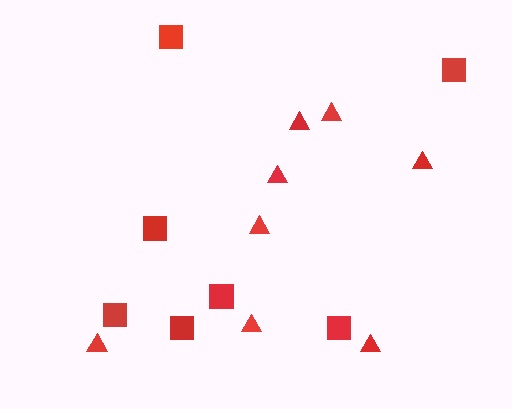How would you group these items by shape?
There are 2 groups: one group of squares (7) and one group of triangles (8).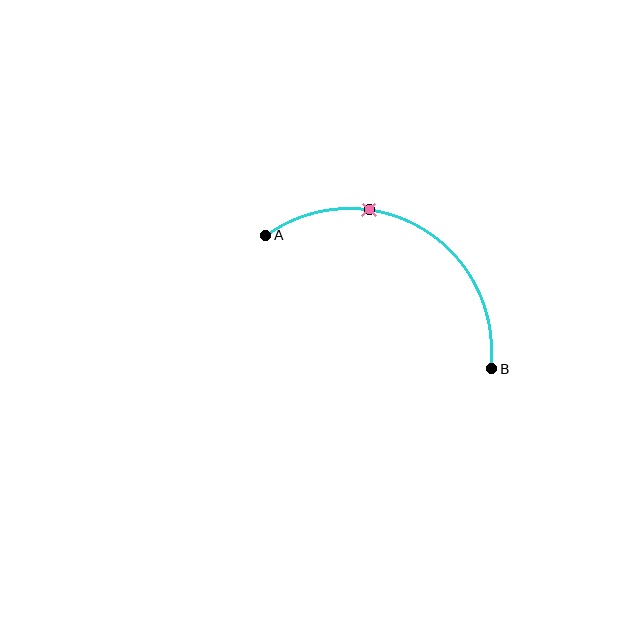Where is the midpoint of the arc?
The arc midpoint is the point on the curve farthest from the straight line joining A and B. It sits above that line.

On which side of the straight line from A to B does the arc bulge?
The arc bulges above the straight line connecting A and B.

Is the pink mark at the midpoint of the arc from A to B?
No. The pink mark lies on the arc but is closer to endpoint A. The arc midpoint would be at the point on the curve equidistant along the arc from both A and B.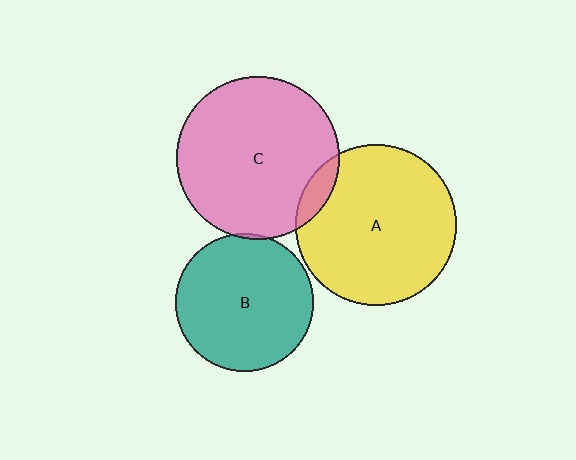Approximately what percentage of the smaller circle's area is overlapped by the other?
Approximately 10%.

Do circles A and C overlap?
Yes.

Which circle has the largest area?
Circle C (pink).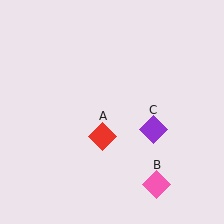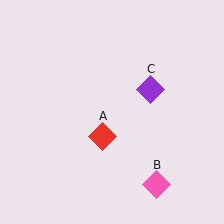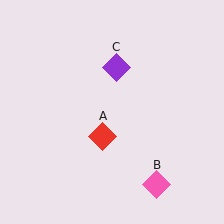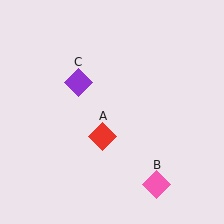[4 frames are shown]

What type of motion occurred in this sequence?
The purple diamond (object C) rotated counterclockwise around the center of the scene.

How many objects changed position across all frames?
1 object changed position: purple diamond (object C).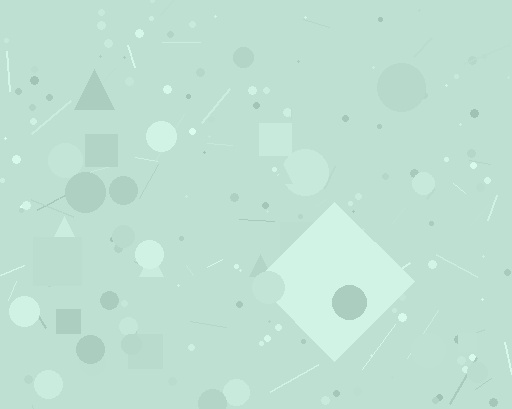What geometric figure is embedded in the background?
A diamond is embedded in the background.